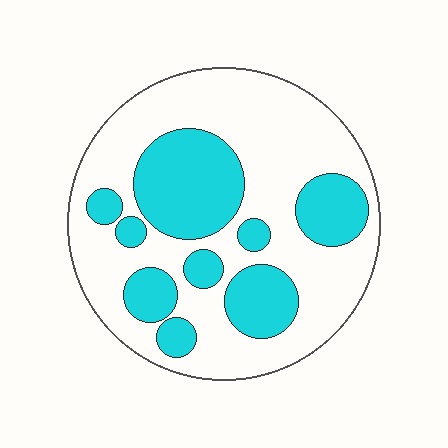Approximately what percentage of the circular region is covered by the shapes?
Approximately 35%.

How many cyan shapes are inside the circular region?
9.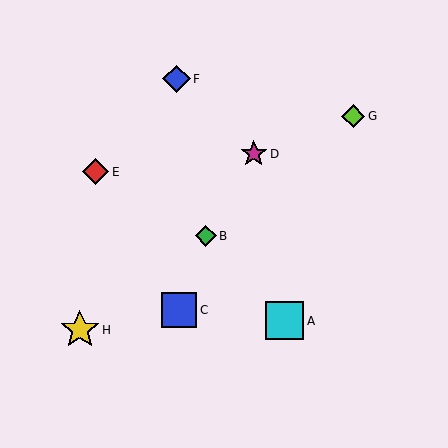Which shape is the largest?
The yellow star (labeled H) is the largest.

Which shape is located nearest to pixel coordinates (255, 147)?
The magenta star (labeled D) at (254, 154) is nearest to that location.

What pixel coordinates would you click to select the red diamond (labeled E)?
Click at (96, 172) to select the red diamond E.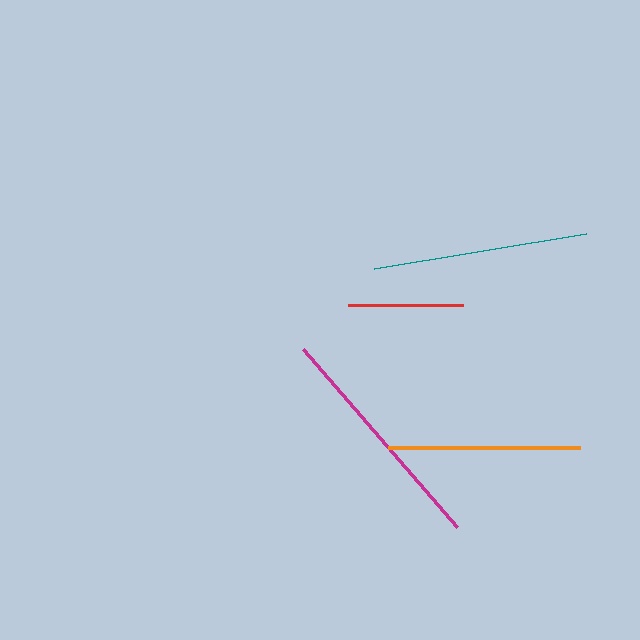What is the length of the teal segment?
The teal segment is approximately 214 pixels long.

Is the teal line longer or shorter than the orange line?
The teal line is longer than the orange line.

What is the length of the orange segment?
The orange segment is approximately 192 pixels long.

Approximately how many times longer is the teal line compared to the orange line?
The teal line is approximately 1.1 times the length of the orange line.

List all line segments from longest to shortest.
From longest to shortest: magenta, teal, orange, red.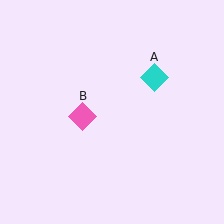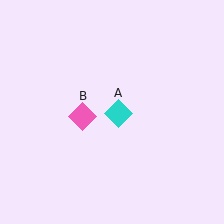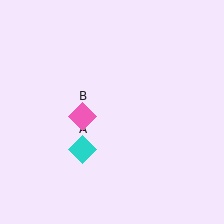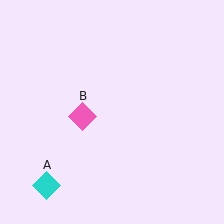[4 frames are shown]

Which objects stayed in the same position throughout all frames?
Pink diamond (object B) remained stationary.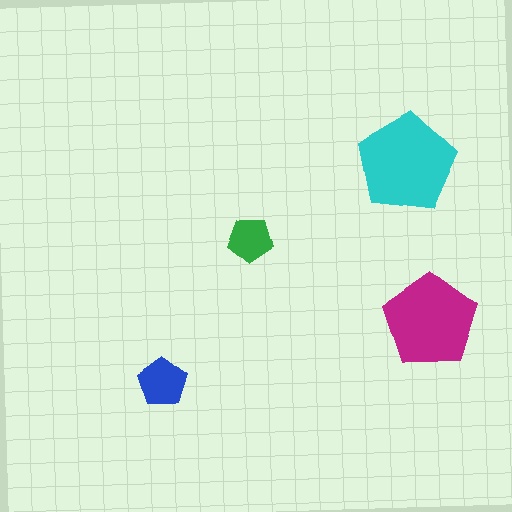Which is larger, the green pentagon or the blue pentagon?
The blue one.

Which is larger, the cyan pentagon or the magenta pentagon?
The cyan one.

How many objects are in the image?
There are 4 objects in the image.